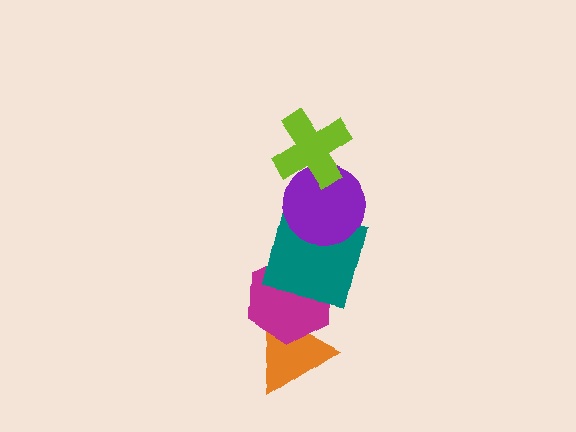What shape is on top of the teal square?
The purple circle is on top of the teal square.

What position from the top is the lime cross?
The lime cross is 1st from the top.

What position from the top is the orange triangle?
The orange triangle is 5th from the top.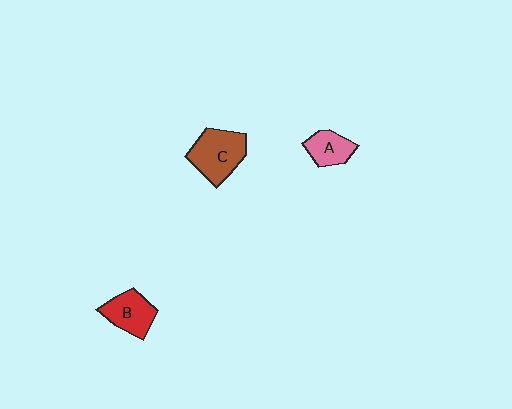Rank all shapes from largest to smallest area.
From largest to smallest: C (brown), B (red), A (pink).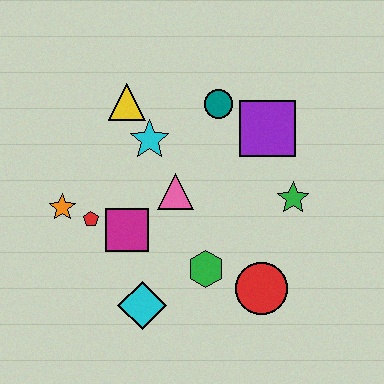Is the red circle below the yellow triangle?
Yes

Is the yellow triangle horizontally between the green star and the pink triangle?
No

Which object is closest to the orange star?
The red pentagon is closest to the orange star.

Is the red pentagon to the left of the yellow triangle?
Yes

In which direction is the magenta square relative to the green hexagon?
The magenta square is to the left of the green hexagon.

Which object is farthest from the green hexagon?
The yellow triangle is farthest from the green hexagon.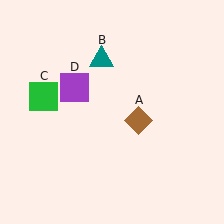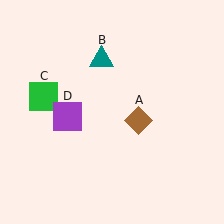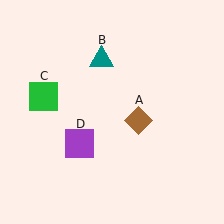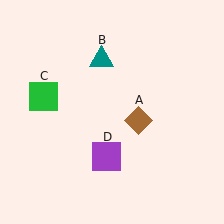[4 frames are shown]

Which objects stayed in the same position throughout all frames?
Brown diamond (object A) and teal triangle (object B) and green square (object C) remained stationary.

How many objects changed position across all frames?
1 object changed position: purple square (object D).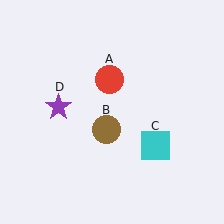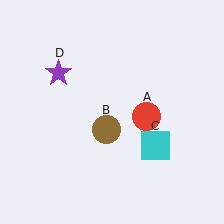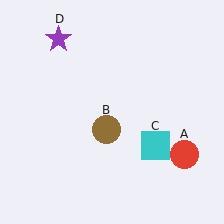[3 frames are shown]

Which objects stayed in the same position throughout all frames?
Brown circle (object B) and cyan square (object C) remained stationary.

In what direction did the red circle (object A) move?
The red circle (object A) moved down and to the right.